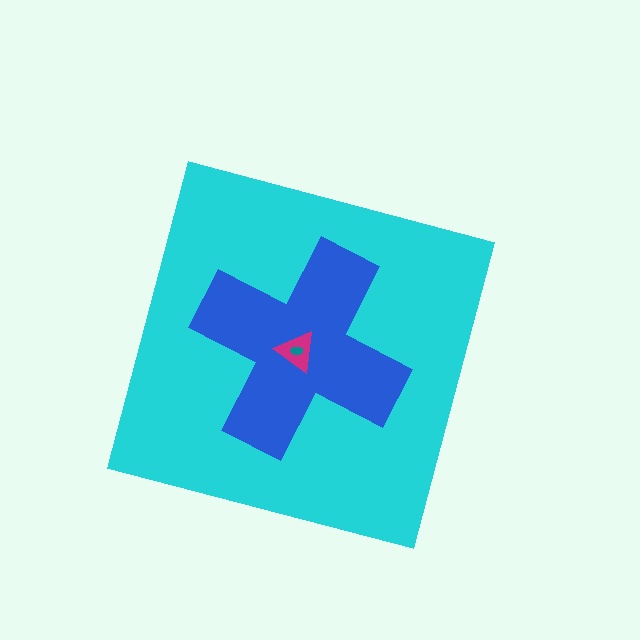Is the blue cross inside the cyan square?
Yes.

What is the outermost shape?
The cyan square.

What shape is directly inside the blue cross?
The magenta triangle.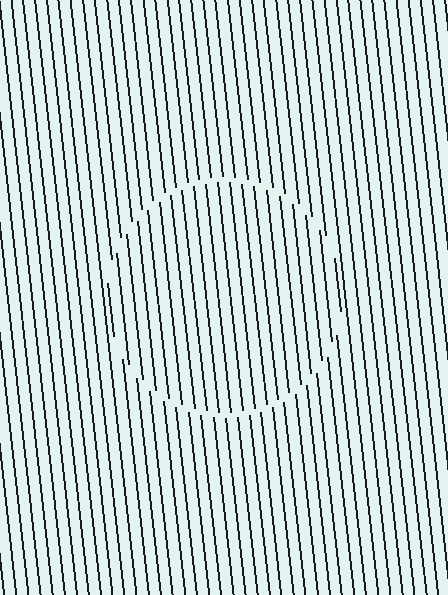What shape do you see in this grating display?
An illusory circle. The interior of the shape contains the same grating, shifted by half a period — the contour is defined by the phase discontinuity where line-ends from the inner and outer gratings abut.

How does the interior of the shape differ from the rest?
The interior of the shape contains the same grating, shifted by half a period — the contour is defined by the phase discontinuity where line-ends from the inner and outer gratings abut.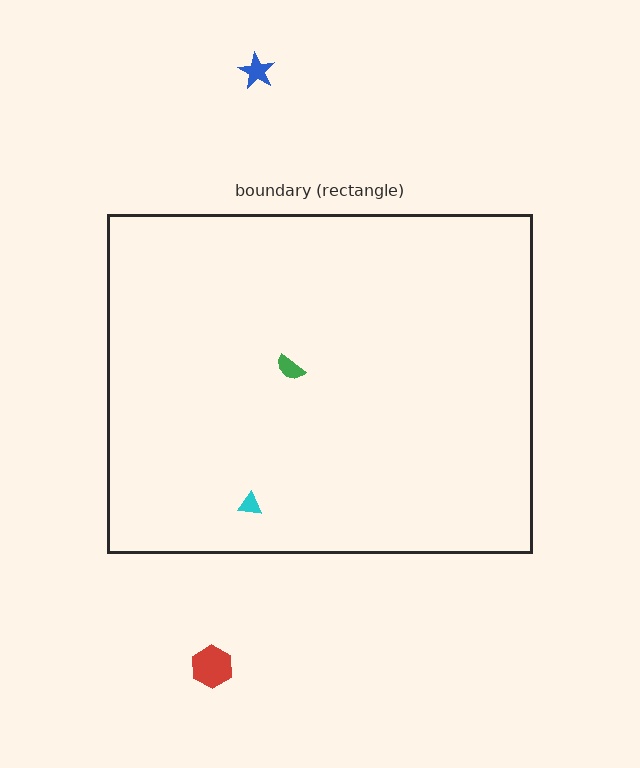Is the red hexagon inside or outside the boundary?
Outside.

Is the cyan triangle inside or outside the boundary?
Inside.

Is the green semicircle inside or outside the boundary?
Inside.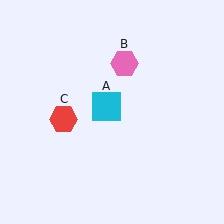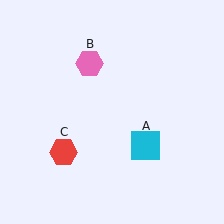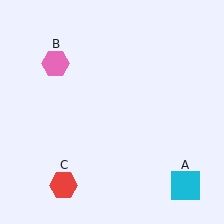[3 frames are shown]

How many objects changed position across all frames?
3 objects changed position: cyan square (object A), pink hexagon (object B), red hexagon (object C).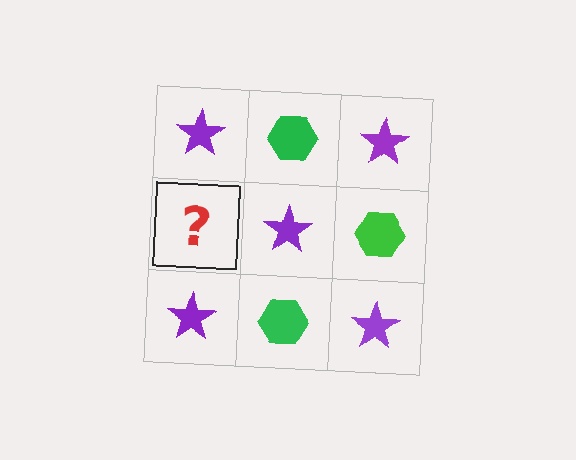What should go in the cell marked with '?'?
The missing cell should contain a green hexagon.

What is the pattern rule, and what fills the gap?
The rule is that it alternates purple star and green hexagon in a checkerboard pattern. The gap should be filled with a green hexagon.